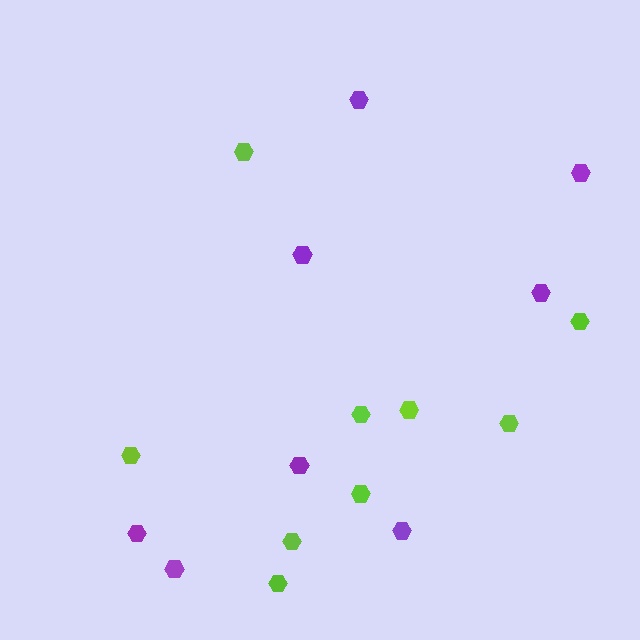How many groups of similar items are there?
There are 2 groups: one group of purple hexagons (8) and one group of lime hexagons (9).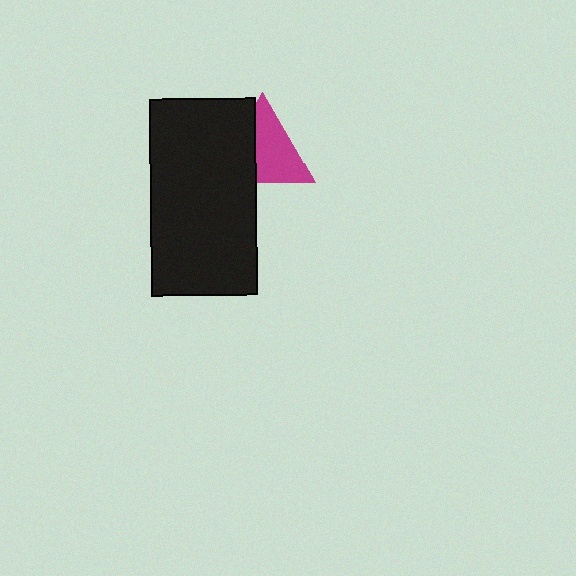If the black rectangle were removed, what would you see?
You would see the complete magenta triangle.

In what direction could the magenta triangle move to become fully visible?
The magenta triangle could move right. That would shift it out from behind the black rectangle entirely.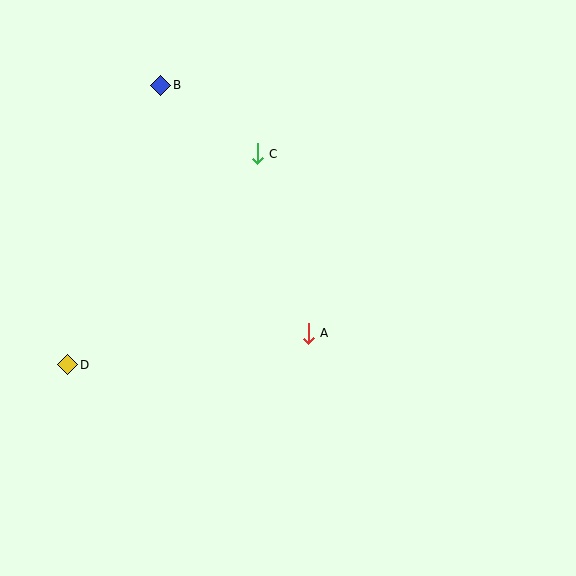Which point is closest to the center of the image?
Point A at (308, 333) is closest to the center.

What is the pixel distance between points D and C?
The distance between D and C is 284 pixels.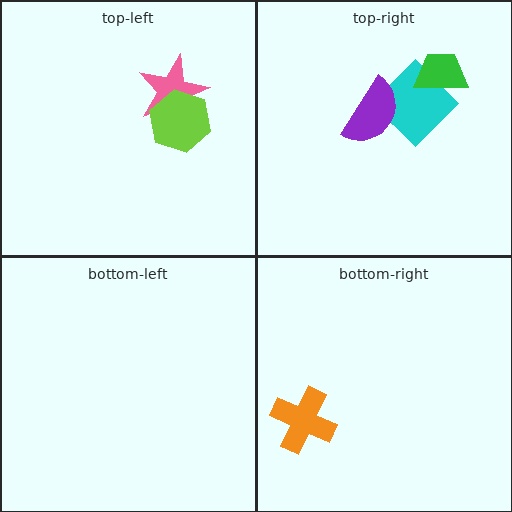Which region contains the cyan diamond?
The top-right region.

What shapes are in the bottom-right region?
The orange cross.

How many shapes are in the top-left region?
2.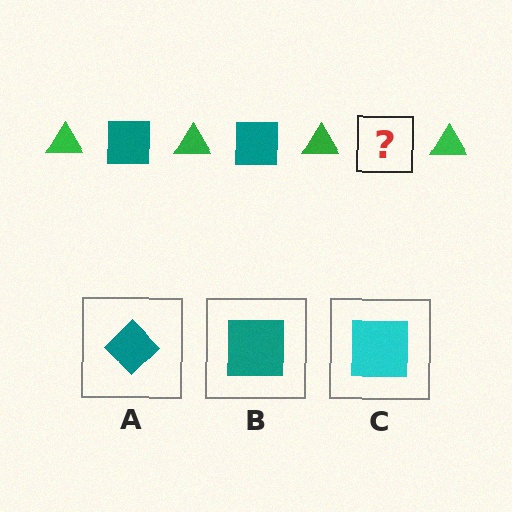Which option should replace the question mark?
Option B.